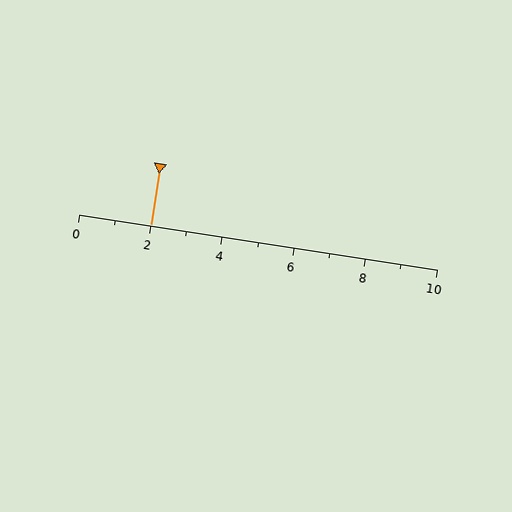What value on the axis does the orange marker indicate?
The marker indicates approximately 2.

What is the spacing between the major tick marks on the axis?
The major ticks are spaced 2 apart.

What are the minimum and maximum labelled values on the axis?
The axis runs from 0 to 10.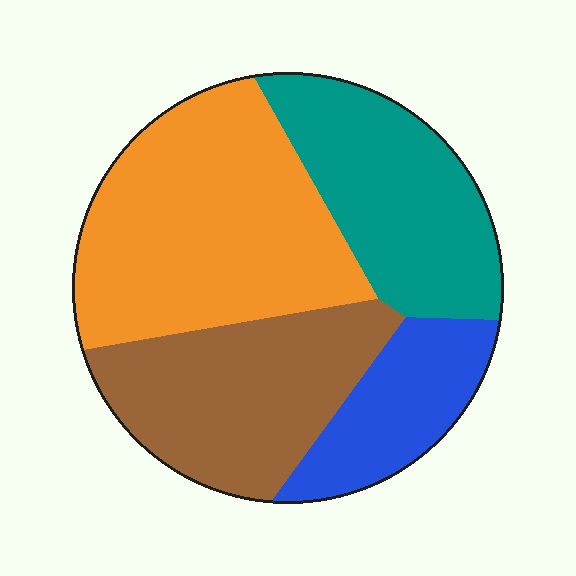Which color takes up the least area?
Blue, at roughly 15%.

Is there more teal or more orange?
Orange.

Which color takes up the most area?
Orange, at roughly 35%.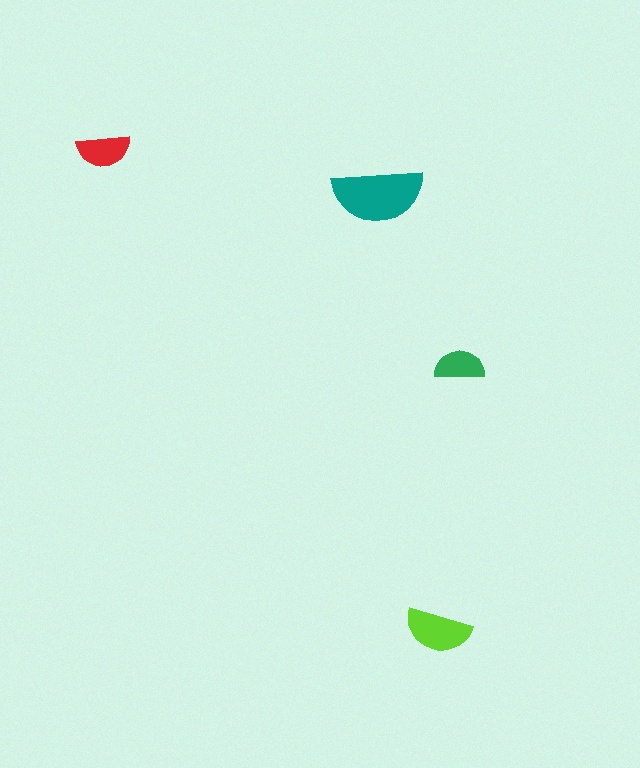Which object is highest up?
The red semicircle is topmost.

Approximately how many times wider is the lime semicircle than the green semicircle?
About 1.5 times wider.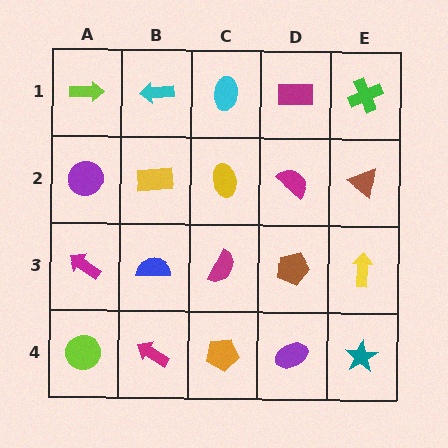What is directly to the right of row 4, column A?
A magenta arrow.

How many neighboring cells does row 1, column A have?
2.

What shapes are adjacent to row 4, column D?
A brown pentagon (row 3, column D), an orange pentagon (row 4, column C), a teal star (row 4, column E).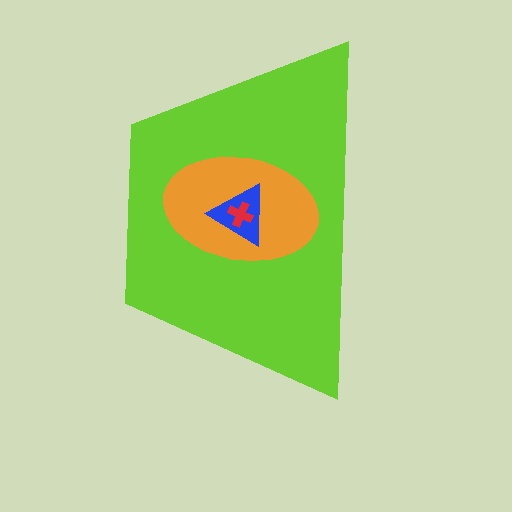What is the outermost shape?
The lime trapezoid.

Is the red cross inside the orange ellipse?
Yes.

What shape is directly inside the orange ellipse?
The blue triangle.